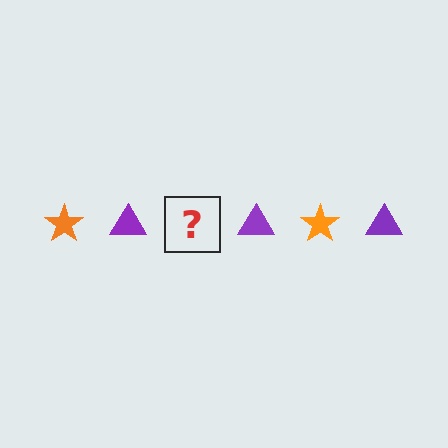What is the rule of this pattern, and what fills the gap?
The rule is that the pattern alternates between orange star and purple triangle. The gap should be filled with an orange star.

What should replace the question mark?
The question mark should be replaced with an orange star.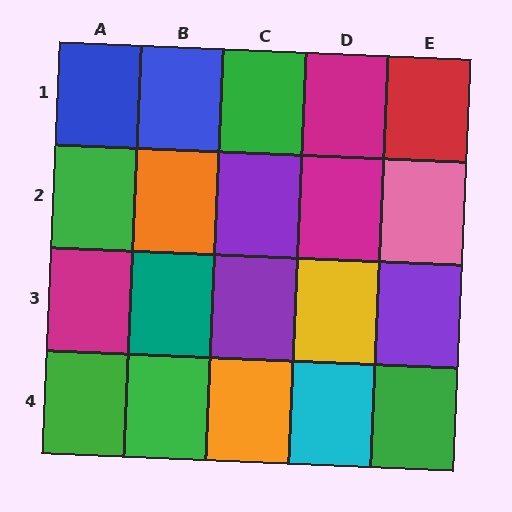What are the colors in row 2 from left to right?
Green, orange, purple, magenta, pink.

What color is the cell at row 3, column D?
Yellow.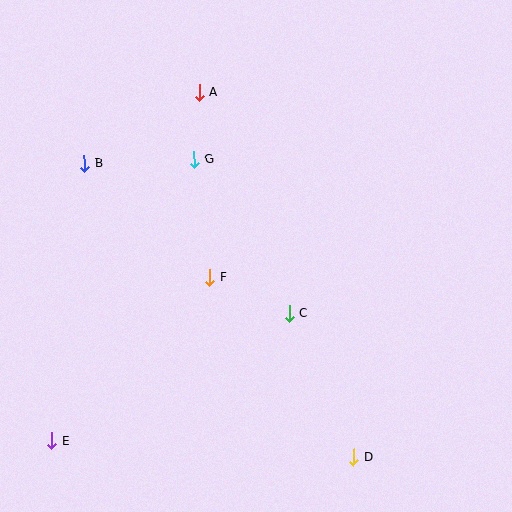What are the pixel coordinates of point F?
Point F is at (210, 277).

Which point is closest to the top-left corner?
Point B is closest to the top-left corner.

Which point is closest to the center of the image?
Point F at (210, 277) is closest to the center.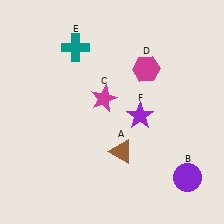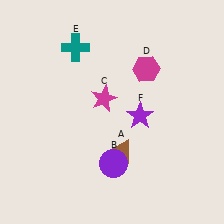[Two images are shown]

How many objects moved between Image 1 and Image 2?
1 object moved between the two images.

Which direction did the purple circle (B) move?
The purple circle (B) moved left.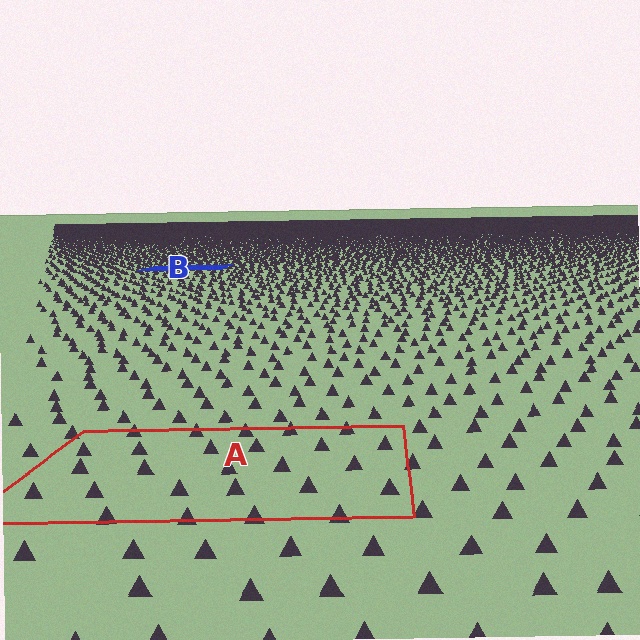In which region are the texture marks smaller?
The texture marks are smaller in region B, because it is farther away.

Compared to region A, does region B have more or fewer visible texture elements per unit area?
Region B has more texture elements per unit area — they are packed more densely because it is farther away.